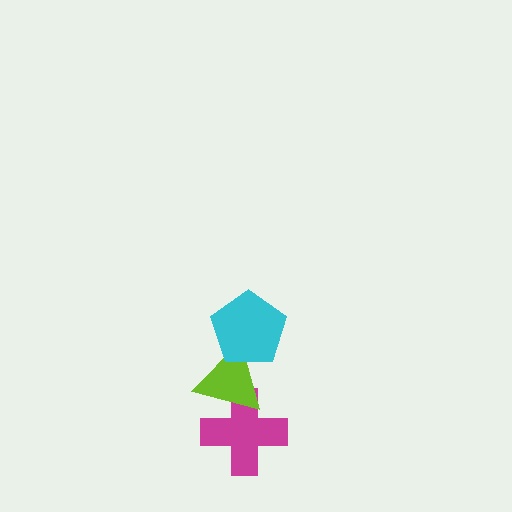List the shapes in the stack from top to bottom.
From top to bottom: the cyan pentagon, the lime triangle, the magenta cross.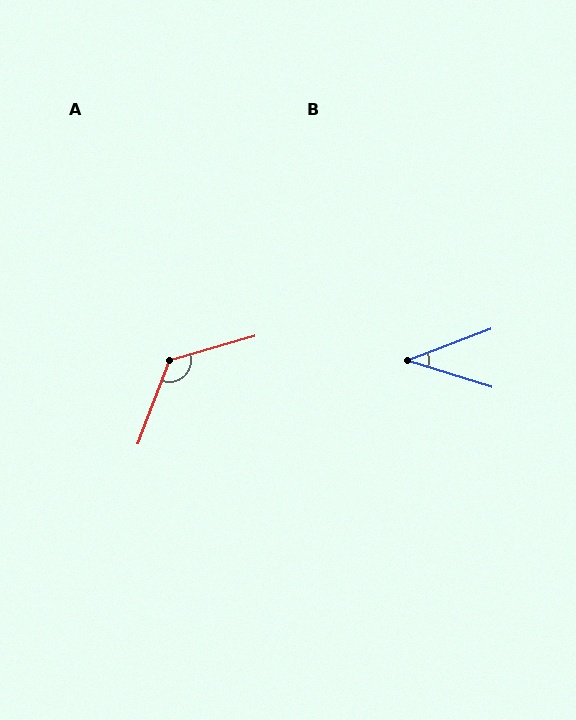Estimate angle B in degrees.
Approximately 38 degrees.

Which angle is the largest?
A, at approximately 127 degrees.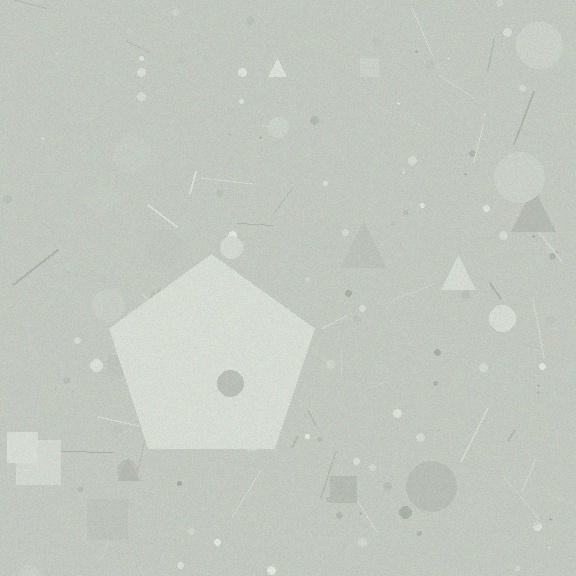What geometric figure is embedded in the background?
A pentagon is embedded in the background.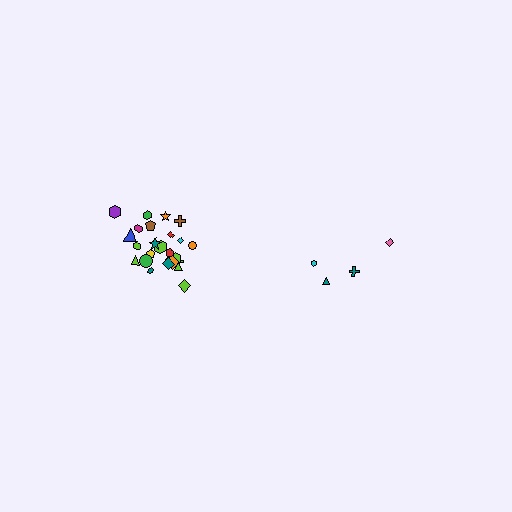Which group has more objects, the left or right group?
The left group.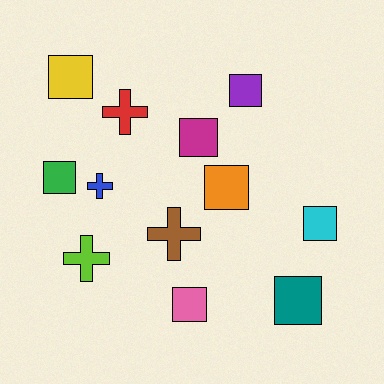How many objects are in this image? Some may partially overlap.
There are 12 objects.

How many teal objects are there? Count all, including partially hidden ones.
There is 1 teal object.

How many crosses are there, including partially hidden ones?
There are 4 crosses.